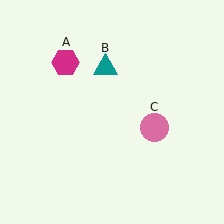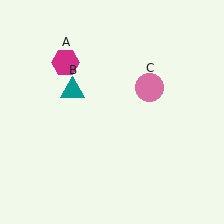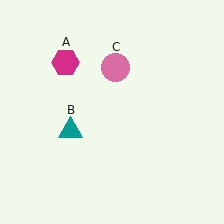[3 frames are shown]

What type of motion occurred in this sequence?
The teal triangle (object B), pink circle (object C) rotated counterclockwise around the center of the scene.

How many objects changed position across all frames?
2 objects changed position: teal triangle (object B), pink circle (object C).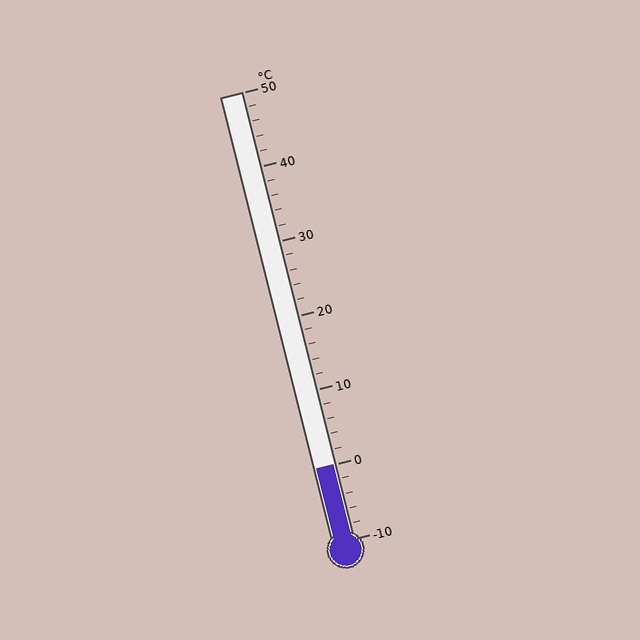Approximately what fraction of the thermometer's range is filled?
The thermometer is filled to approximately 15% of its range.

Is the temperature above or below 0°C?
The temperature is at 0°C.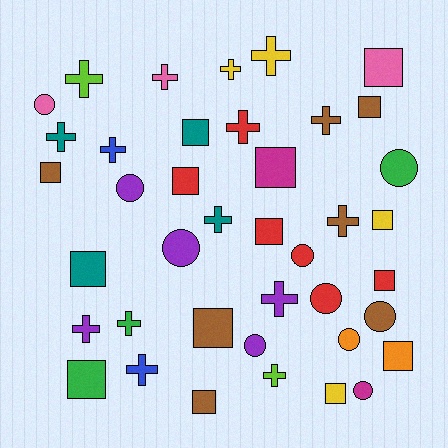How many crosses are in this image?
There are 15 crosses.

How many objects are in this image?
There are 40 objects.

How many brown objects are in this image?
There are 7 brown objects.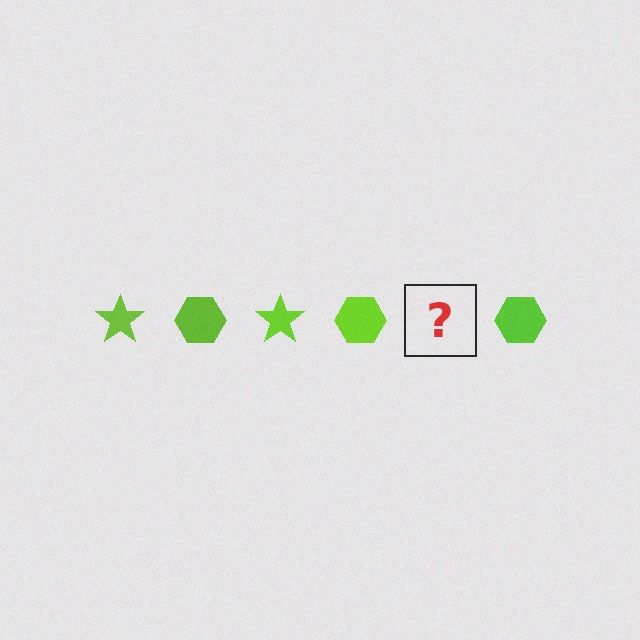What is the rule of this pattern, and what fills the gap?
The rule is that the pattern cycles through star, hexagon shapes in lime. The gap should be filled with a lime star.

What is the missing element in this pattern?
The missing element is a lime star.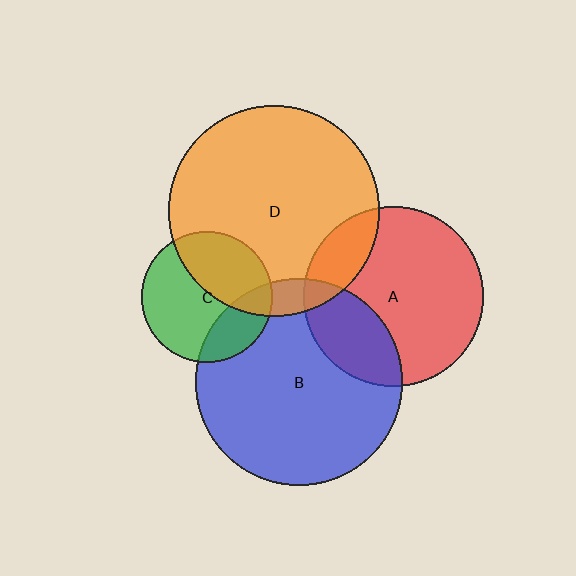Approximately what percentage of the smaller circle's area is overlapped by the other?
Approximately 25%.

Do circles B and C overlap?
Yes.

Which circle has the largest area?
Circle D (orange).